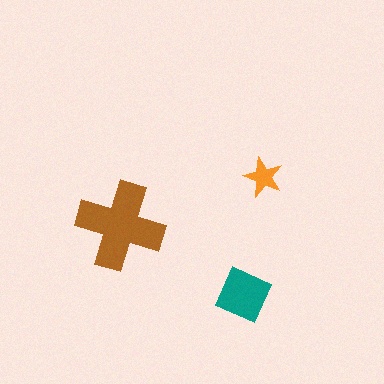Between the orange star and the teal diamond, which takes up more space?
The teal diamond.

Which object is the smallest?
The orange star.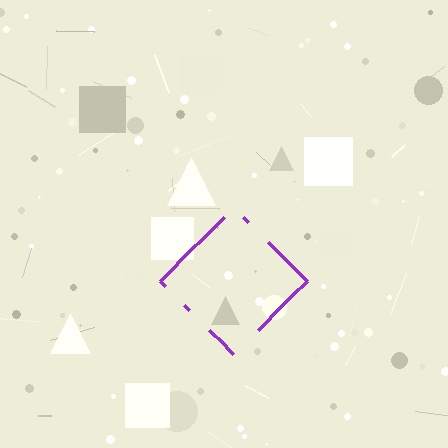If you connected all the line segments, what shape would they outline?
They would outline a diamond.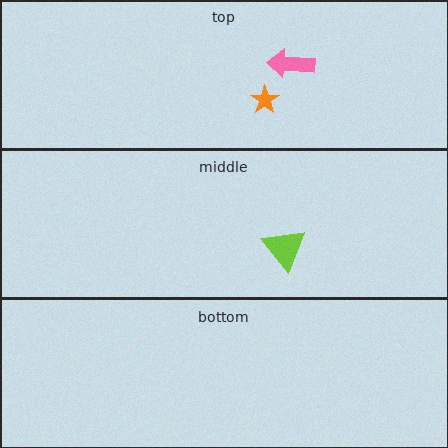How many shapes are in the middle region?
1.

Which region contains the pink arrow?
The top region.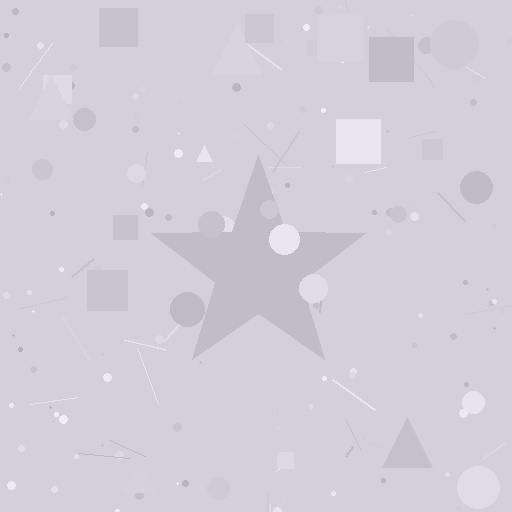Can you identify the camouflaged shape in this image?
The camouflaged shape is a star.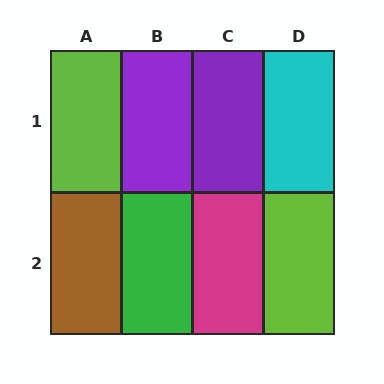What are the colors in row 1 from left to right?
Lime, purple, purple, cyan.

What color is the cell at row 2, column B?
Green.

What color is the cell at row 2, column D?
Lime.